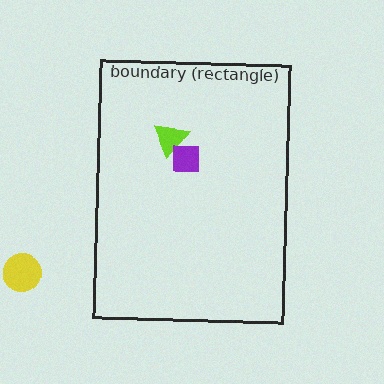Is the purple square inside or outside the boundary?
Inside.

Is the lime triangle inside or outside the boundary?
Inside.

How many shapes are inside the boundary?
2 inside, 1 outside.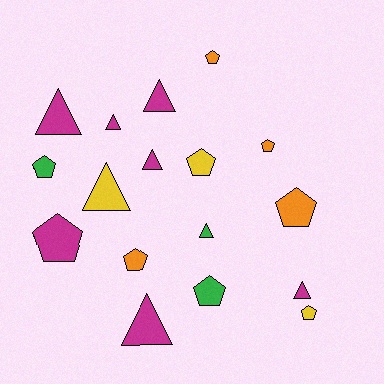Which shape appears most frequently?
Pentagon, with 9 objects.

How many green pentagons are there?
There are 2 green pentagons.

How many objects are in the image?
There are 17 objects.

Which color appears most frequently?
Magenta, with 7 objects.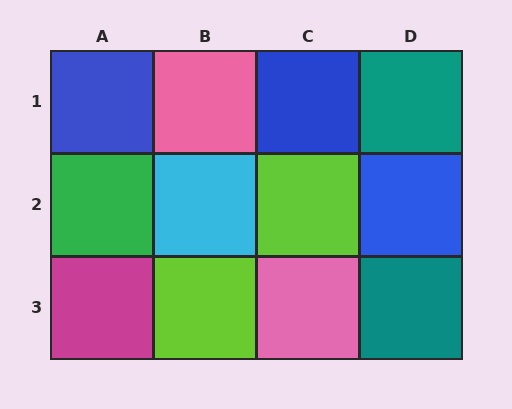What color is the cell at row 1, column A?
Blue.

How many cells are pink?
2 cells are pink.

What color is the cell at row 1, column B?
Pink.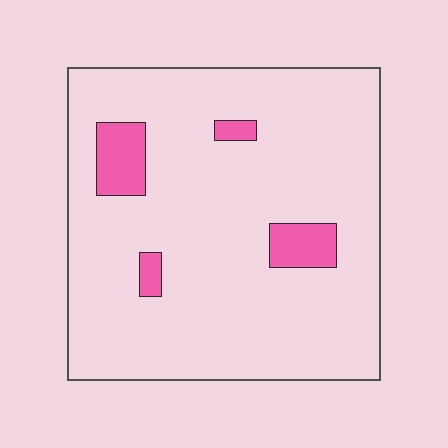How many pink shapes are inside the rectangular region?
4.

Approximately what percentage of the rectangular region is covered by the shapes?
Approximately 10%.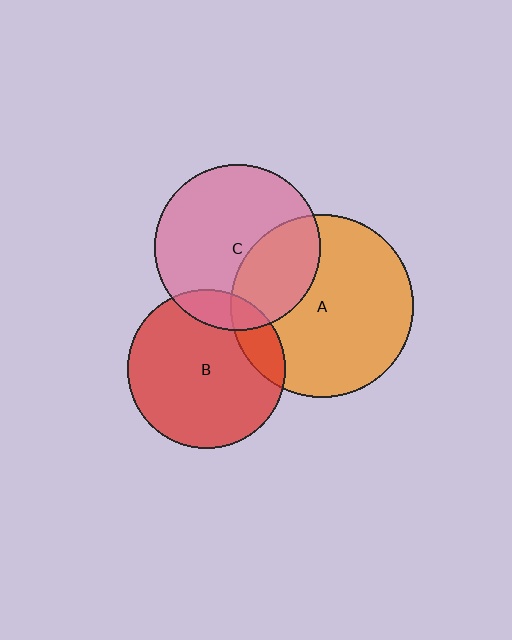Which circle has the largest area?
Circle A (orange).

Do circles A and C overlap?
Yes.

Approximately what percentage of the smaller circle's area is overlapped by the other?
Approximately 35%.